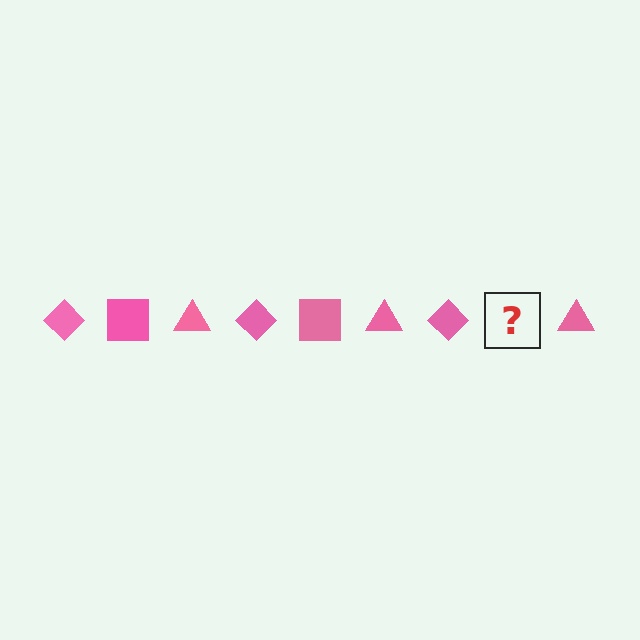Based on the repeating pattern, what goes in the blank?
The blank should be a pink square.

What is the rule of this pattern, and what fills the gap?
The rule is that the pattern cycles through diamond, square, triangle shapes in pink. The gap should be filled with a pink square.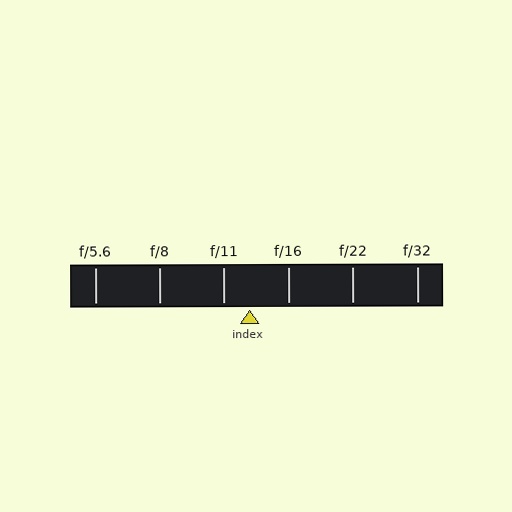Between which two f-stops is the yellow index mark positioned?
The index mark is between f/11 and f/16.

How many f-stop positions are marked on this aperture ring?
There are 6 f-stop positions marked.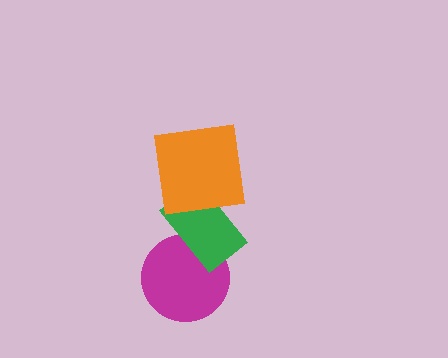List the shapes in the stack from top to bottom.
From top to bottom: the orange square, the green rectangle, the magenta circle.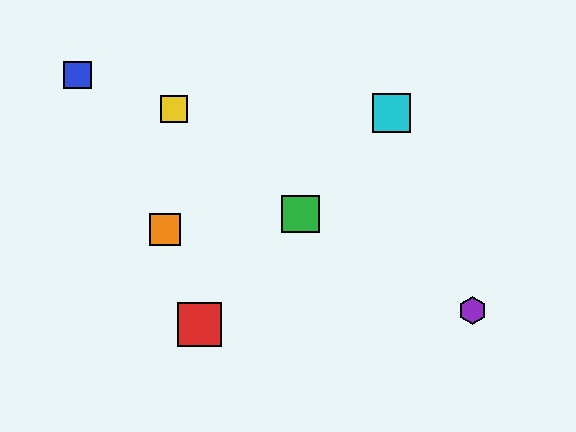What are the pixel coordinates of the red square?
The red square is at (200, 325).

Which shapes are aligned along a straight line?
The red square, the green square, the cyan square are aligned along a straight line.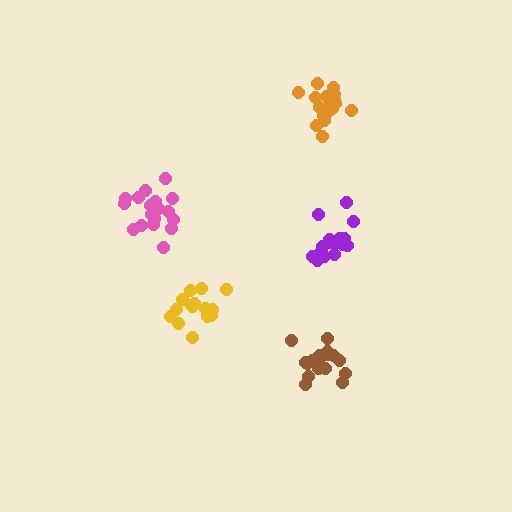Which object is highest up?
The orange cluster is topmost.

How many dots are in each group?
Group 1: 20 dots, Group 2: 17 dots, Group 3: 17 dots, Group 4: 16 dots, Group 5: 18 dots (88 total).